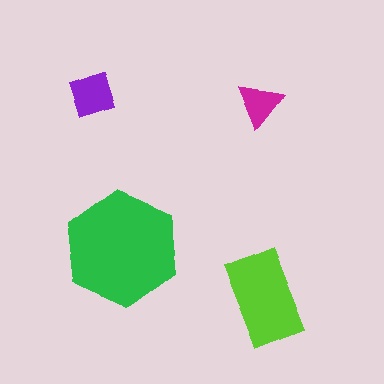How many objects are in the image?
There are 4 objects in the image.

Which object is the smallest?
The magenta triangle.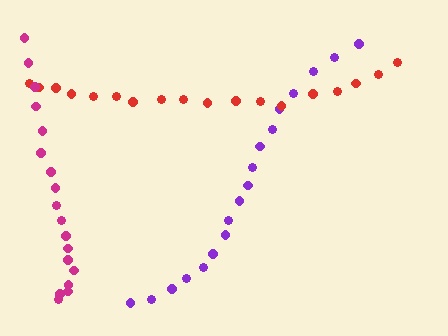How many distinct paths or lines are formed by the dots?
There are 3 distinct paths.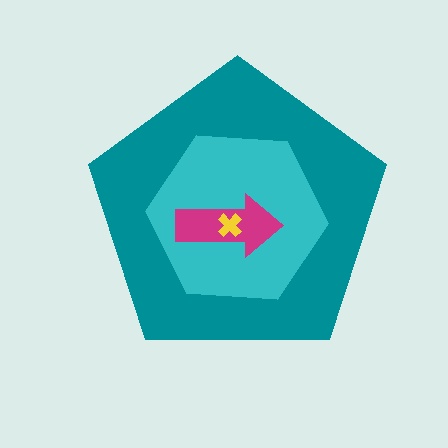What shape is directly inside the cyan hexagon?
The magenta arrow.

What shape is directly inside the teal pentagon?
The cyan hexagon.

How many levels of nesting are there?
4.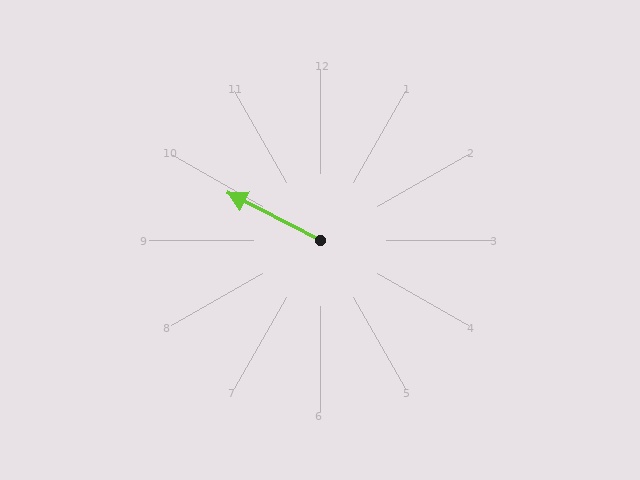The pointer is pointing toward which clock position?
Roughly 10 o'clock.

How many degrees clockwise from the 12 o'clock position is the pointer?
Approximately 297 degrees.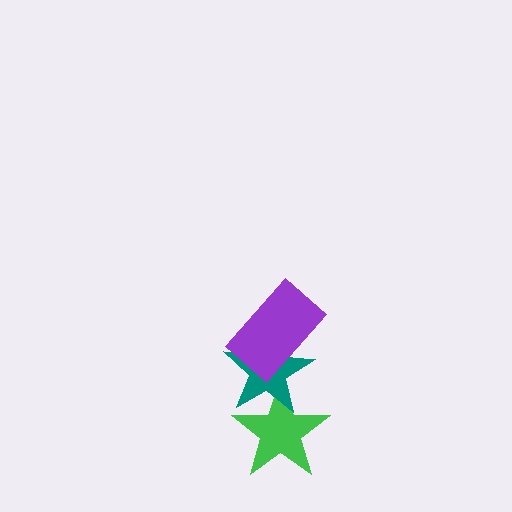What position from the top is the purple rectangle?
The purple rectangle is 1st from the top.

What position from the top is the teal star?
The teal star is 2nd from the top.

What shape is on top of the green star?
The teal star is on top of the green star.